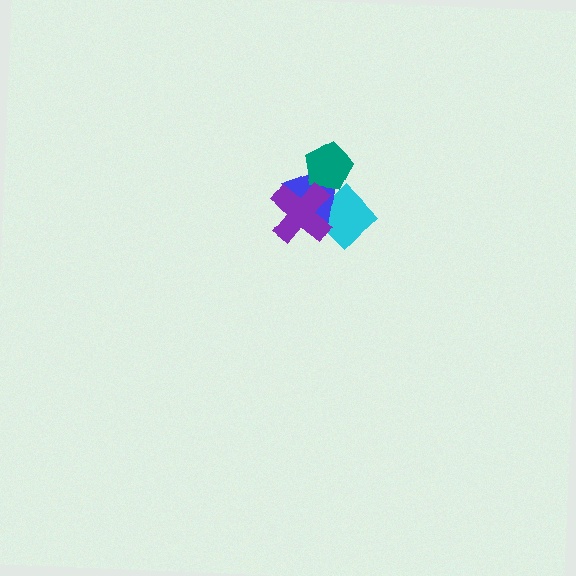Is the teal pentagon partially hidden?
No, no other shape covers it.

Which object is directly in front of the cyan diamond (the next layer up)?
The blue triangle is directly in front of the cyan diamond.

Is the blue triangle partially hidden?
Yes, it is partially covered by another shape.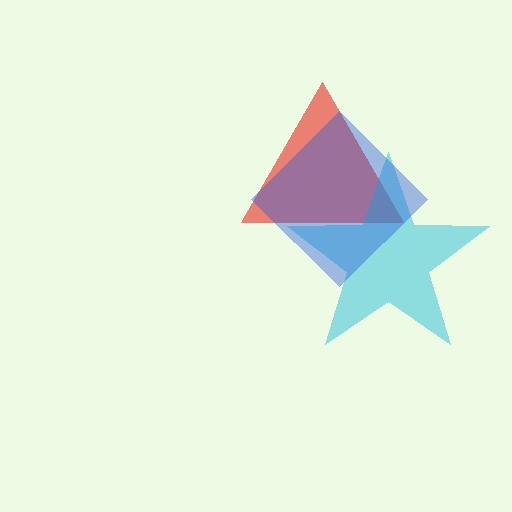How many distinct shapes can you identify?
There are 3 distinct shapes: a red triangle, a cyan star, a blue diamond.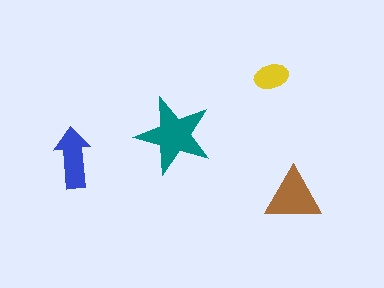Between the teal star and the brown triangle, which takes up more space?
The teal star.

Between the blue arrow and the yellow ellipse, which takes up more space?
The blue arrow.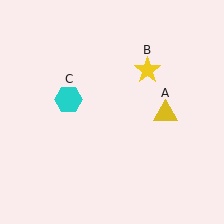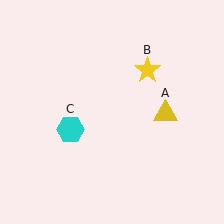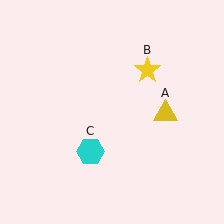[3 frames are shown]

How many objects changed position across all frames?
1 object changed position: cyan hexagon (object C).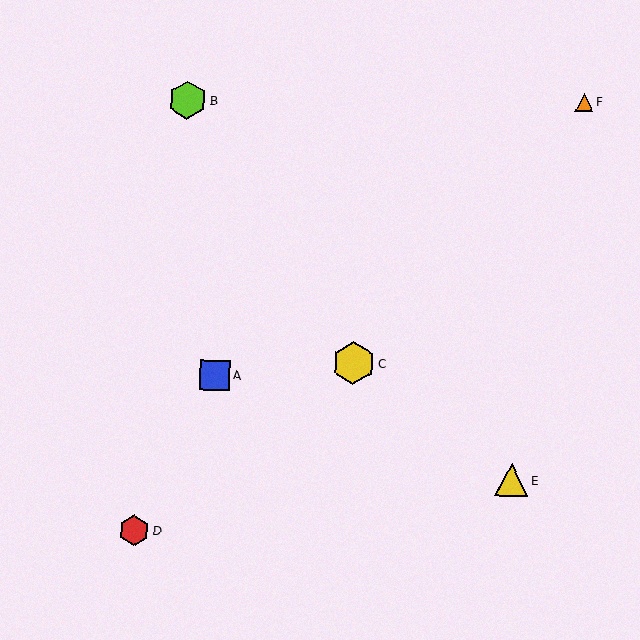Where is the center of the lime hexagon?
The center of the lime hexagon is at (187, 100).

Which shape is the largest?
The yellow hexagon (labeled C) is the largest.